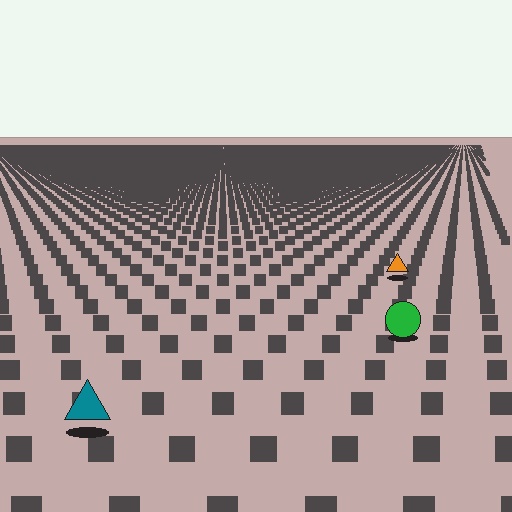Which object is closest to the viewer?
The teal triangle is closest. The texture marks near it are larger and more spread out.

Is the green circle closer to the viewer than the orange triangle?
Yes. The green circle is closer — you can tell from the texture gradient: the ground texture is coarser near it.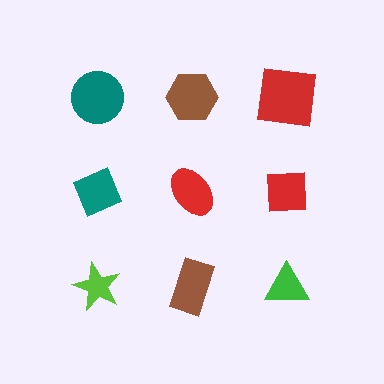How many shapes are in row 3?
3 shapes.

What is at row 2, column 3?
A red square.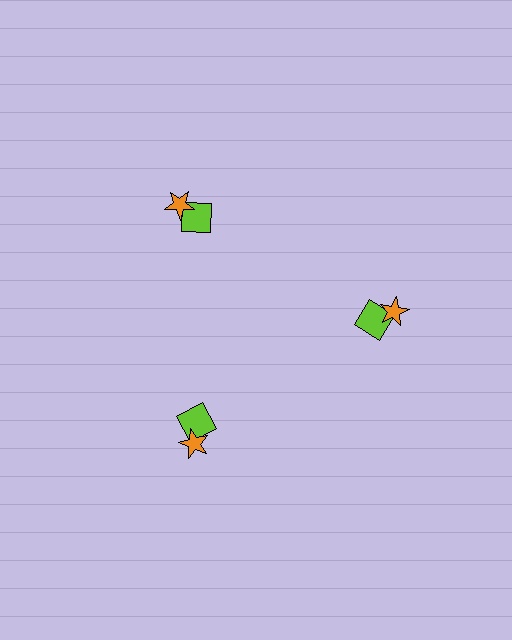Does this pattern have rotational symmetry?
Yes, this pattern has 3-fold rotational symmetry. It looks the same after rotating 120 degrees around the center.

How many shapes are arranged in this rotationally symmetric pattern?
There are 6 shapes, arranged in 3 groups of 2.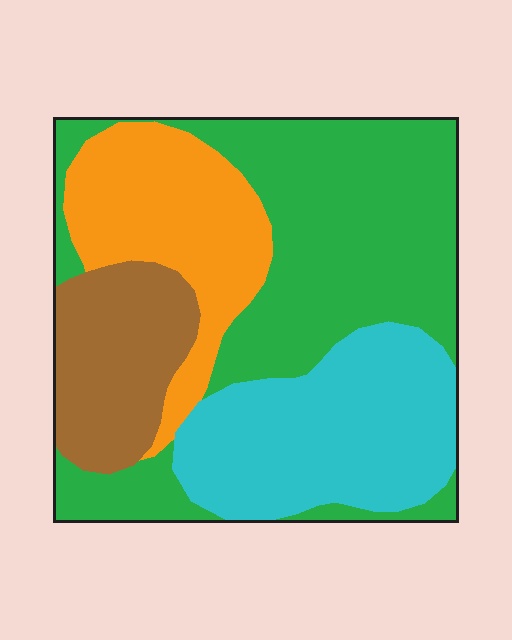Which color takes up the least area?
Brown, at roughly 15%.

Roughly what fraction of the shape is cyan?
Cyan takes up about one quarter (1/4) of the shape.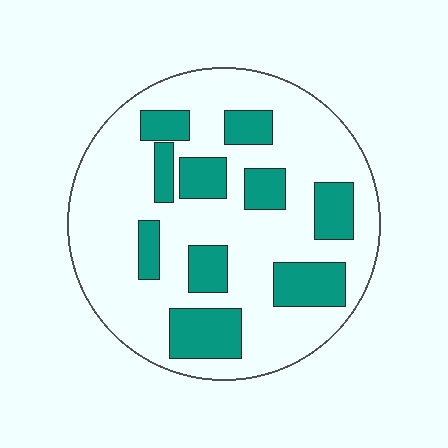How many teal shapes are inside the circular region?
10.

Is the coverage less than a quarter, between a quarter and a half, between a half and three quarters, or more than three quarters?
Between a quarter and a half.